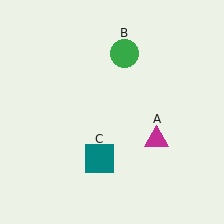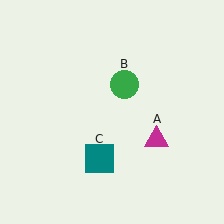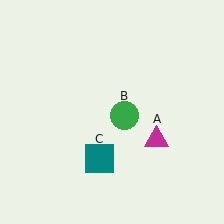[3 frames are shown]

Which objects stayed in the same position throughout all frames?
Magenta triangle (object A) and teal square (object C) remained stationary.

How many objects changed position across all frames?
1 object changed position: green circle (object B).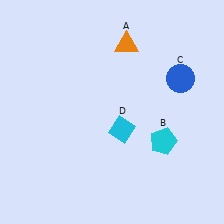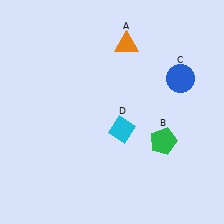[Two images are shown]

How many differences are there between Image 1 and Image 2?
There is 1 difference between the two images.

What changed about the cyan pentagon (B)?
In Image 1, B is cyan. In Image 2, it changed to green.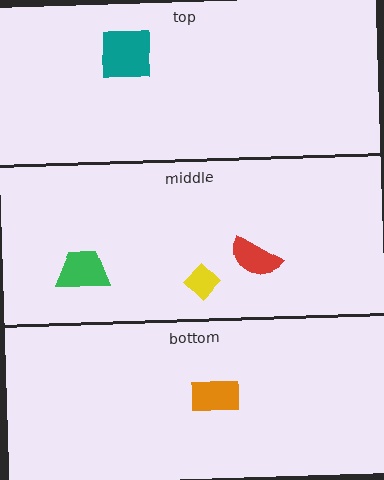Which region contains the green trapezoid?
The middle region.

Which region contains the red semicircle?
The middle region.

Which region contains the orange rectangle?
The bottom region.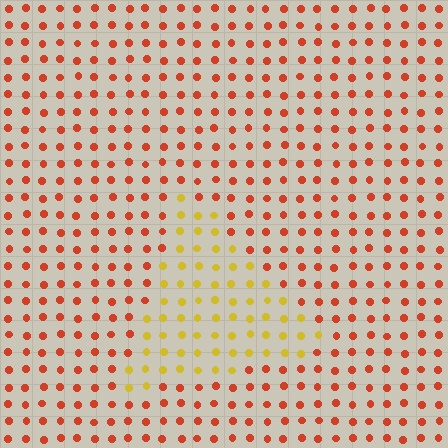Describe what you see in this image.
The image is filled with small red elements in a uniform arrangement. A triangle-shaped region is visible where the elements are tinted to a slightly different hue, forming a subtle color boundary.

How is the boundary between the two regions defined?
The boundary is defined purely by a slight shift in hue (about 45 degrees). Spacing, size, and orientation are identical on both sides.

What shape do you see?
I see a triangle.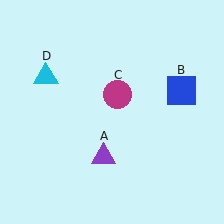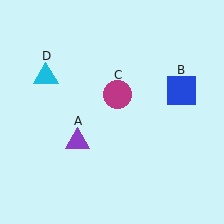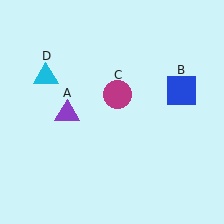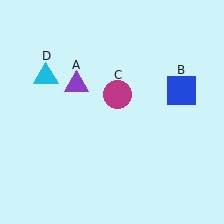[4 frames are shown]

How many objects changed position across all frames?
1 object changed position: purple triangle (object A).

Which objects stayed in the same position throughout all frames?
Blue square (object B) and magenta circle (object C) and cyan triangle (object D) remained stationary.